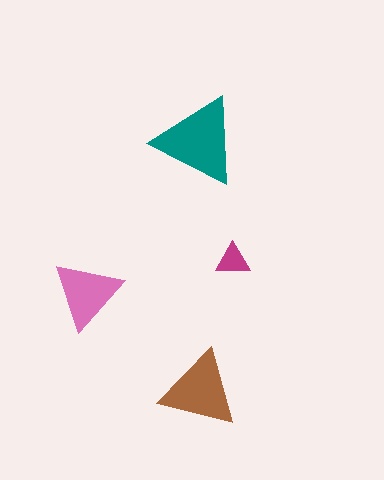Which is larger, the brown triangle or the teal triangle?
The teal one.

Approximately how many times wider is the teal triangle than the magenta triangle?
About 2.5 times wider.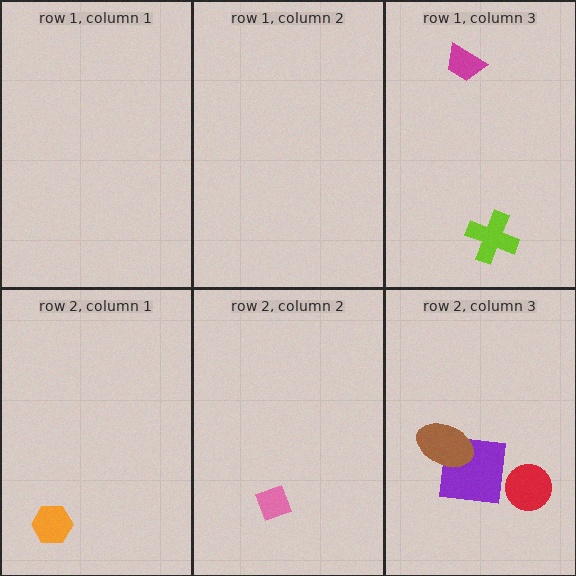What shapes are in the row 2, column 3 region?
The purple square, the brown ellipse, the red circle.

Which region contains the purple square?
The row 2, column 3 region.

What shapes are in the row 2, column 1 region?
The orange hexagon.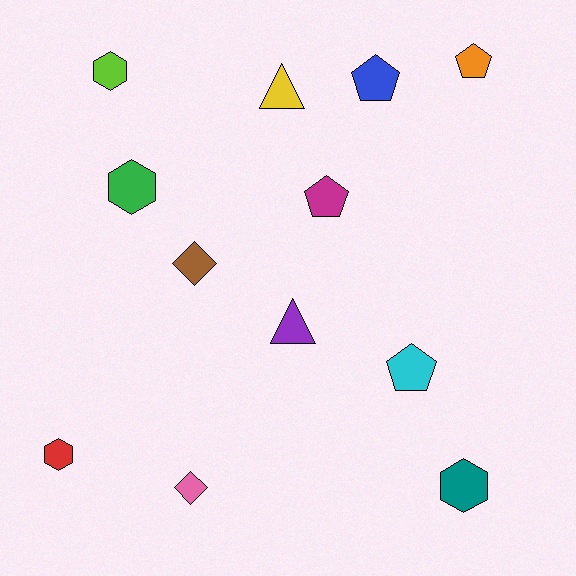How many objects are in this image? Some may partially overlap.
There are 12 objects.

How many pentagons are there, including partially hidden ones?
There are 4 pentagons.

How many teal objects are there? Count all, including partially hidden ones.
There is 1 teal object.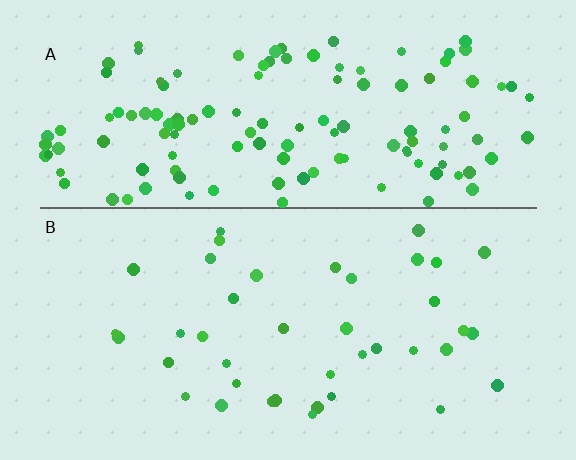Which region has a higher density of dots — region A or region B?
A (the top).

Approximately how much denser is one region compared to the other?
Approximately 3.3× — region A over region B.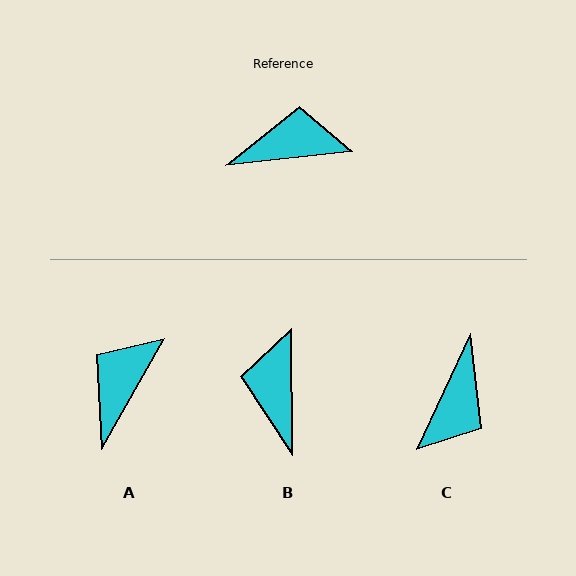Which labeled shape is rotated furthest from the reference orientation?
C, about 121 degrees away.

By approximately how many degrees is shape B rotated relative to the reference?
Approximately 84 degrees counter-clockwise.